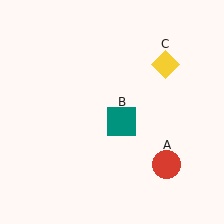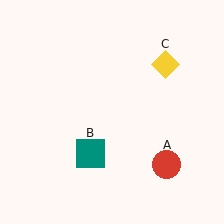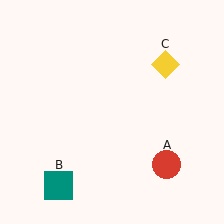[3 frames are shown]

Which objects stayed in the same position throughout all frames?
Red circle (object A) and yellow diamond (object C) remained stationary.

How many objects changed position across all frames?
1 object changed position: teal square (object B).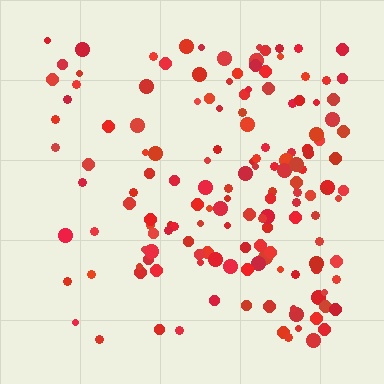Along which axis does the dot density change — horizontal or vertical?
Horizontal.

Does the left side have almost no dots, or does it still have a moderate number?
Still a moderate number, just noticeably fewer than the right.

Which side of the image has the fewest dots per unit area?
The left.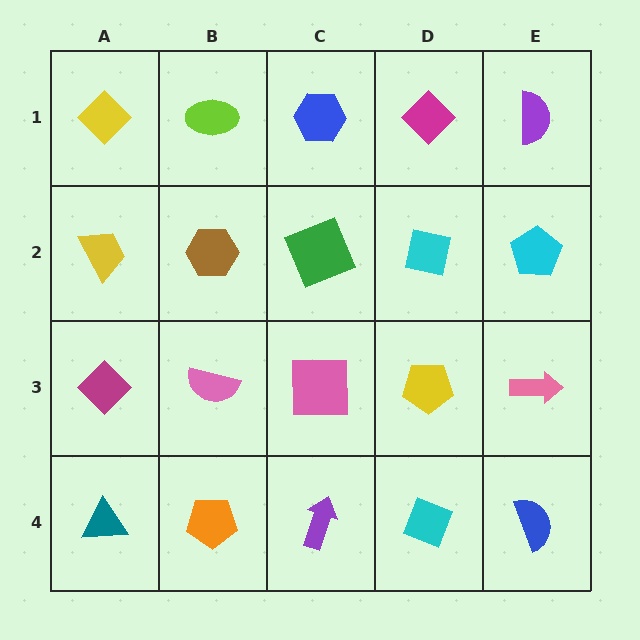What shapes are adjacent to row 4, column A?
A magenta diamond (row 3, column A), an orange pentagon (row 4, column B).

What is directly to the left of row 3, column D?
A pink square.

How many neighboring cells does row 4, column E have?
2.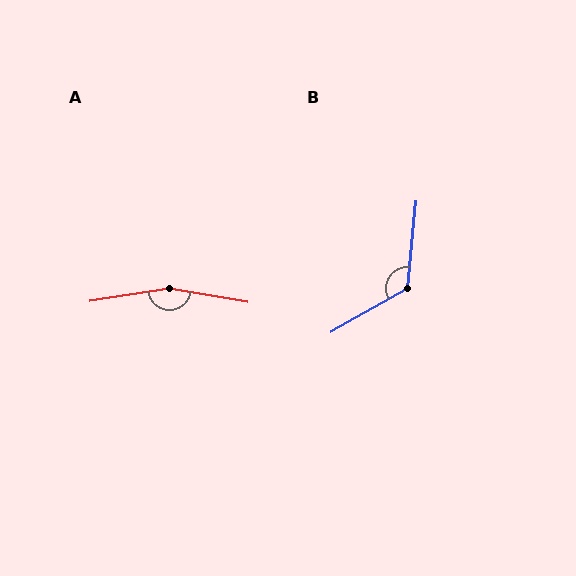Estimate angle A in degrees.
Approximately 161 degrees.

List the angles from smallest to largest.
B (125°), A (161°).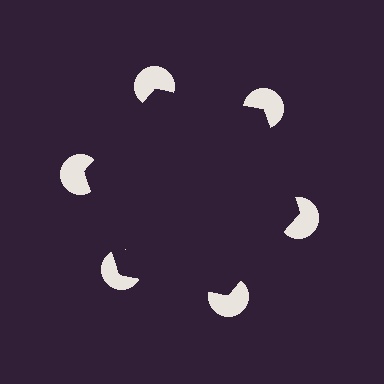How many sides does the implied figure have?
6 sides.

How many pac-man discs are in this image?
There are 6 — one at each vertex of the illusory hexagon.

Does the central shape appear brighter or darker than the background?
It typically appears slightly darker than the background, even though no actual brightness change is drawn.